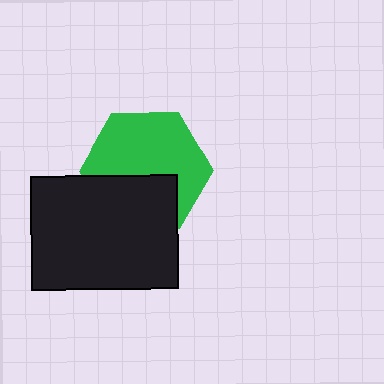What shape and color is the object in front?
The object in front is a black rectangle.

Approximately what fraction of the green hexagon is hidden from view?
Roughly 38% of the green hexagon is hidden behind the black rectangle.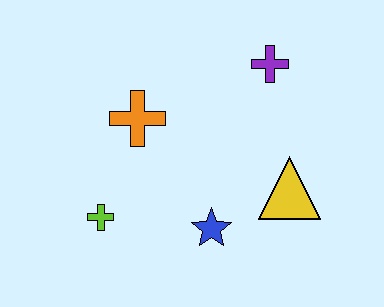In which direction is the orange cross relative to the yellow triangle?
The orange cross is to the left of the yellow triangle.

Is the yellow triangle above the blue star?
Yes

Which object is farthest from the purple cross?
The lime cross is farthest from the purple cross.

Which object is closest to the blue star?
The yellow triangle is closest to the blue star.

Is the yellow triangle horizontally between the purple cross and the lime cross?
No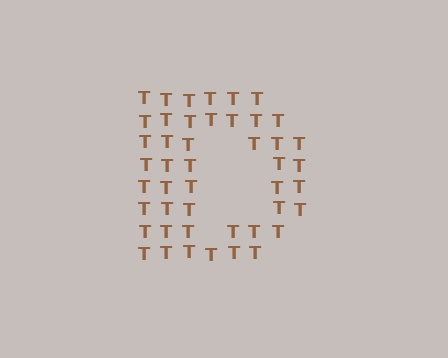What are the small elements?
The small elements are letter T's.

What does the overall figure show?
The overall figure shows the letter D.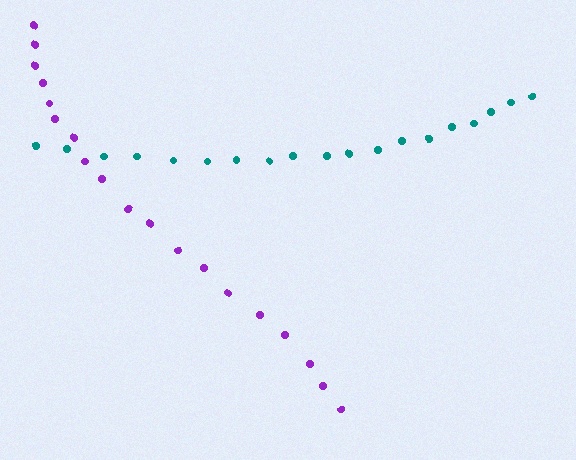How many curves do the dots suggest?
There are 2 distinct paths.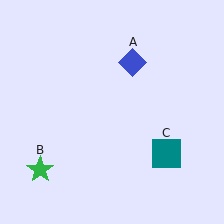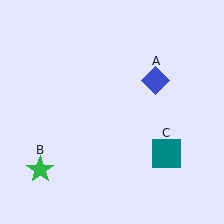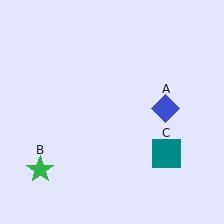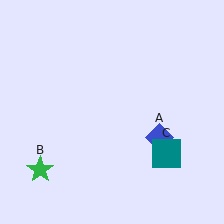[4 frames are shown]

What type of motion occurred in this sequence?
The blue diamond (object A) rotated clockwise around the center of the scene.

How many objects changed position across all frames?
1 object changed position: blue diamond (object A).